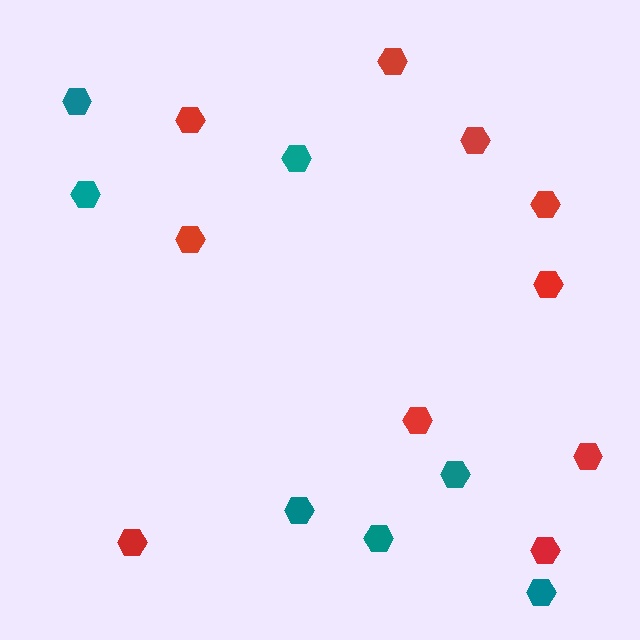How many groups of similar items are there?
There are 2 groups: one group of red hexagons (10) and one group of teal hexagons (7).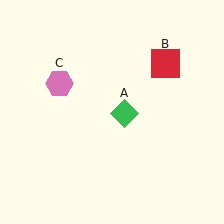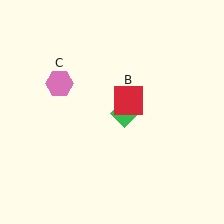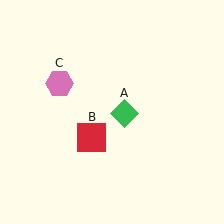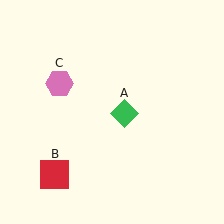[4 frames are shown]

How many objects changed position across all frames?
1 object changed position: red square (object B).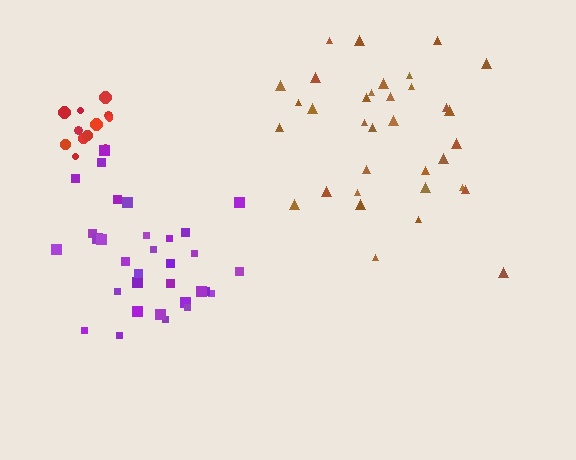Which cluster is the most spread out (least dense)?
Brown.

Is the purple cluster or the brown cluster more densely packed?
Purple.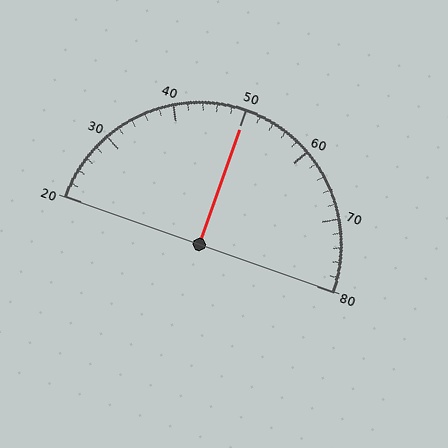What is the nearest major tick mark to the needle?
The nearest major tick mark is 50.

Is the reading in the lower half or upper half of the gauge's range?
The reading is in the upper half of the range (20 to 80).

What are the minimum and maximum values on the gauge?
The gauge ranges from 20 to 80.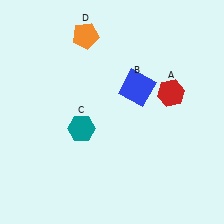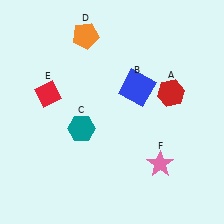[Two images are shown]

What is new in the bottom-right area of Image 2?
A pink star (F) was added in the bottom-right area of Image 2.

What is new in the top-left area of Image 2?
A red diamond (E) was added in the top-left area of Image 2.